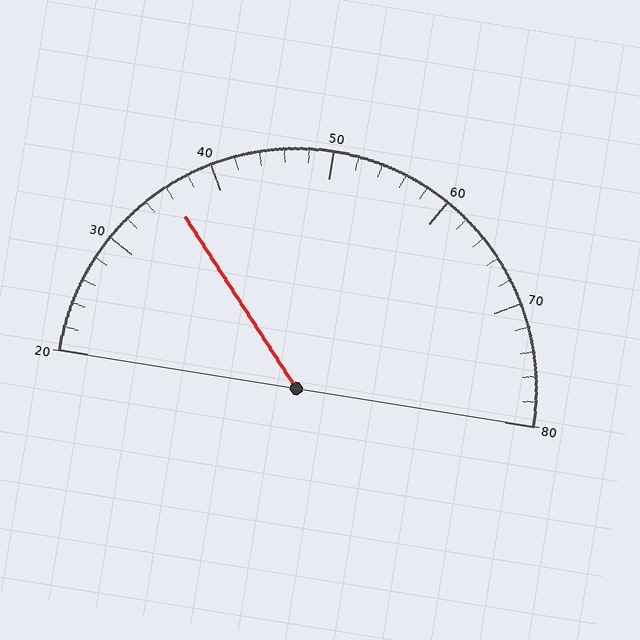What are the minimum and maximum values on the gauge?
The gauge ranges from 20 to 80.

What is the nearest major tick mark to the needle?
The nearest major tick mark is 40.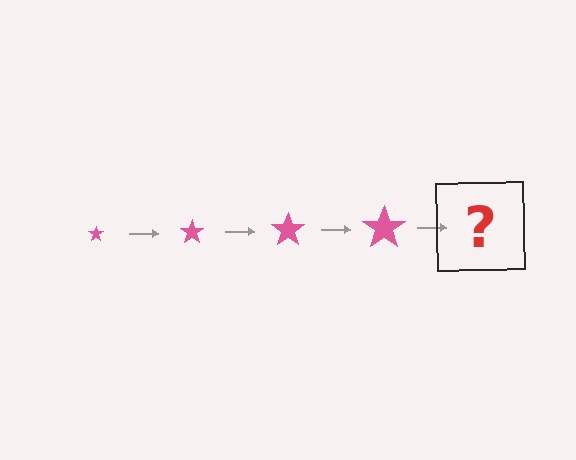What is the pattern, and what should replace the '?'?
The pattern is that the star gets progressively larger each step. The '?' should be a pink star, larger than the previous one.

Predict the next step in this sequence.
The next step is a pink star, larger than the previous one.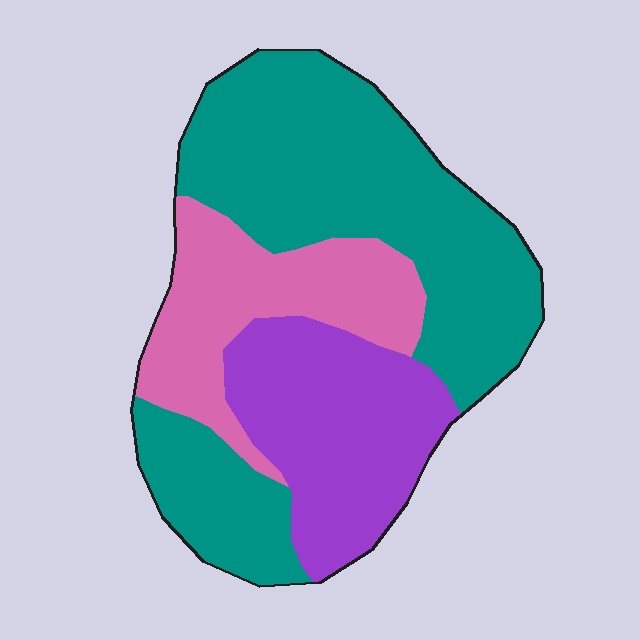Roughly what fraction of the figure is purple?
Purple takes up about one quarter (1/4) of the figure.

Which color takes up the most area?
Teal, at roughly 50%.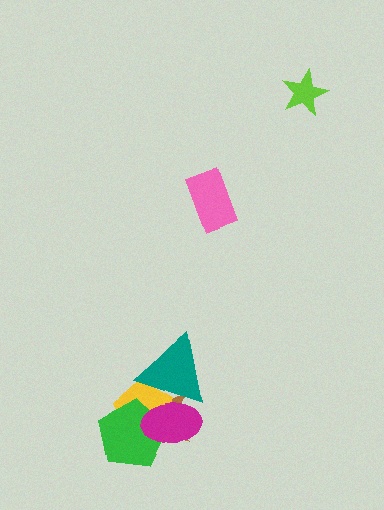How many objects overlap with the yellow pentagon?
4 objects overlap with the yellow pentagon.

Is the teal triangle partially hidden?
Yes, it is partially covered by another shape.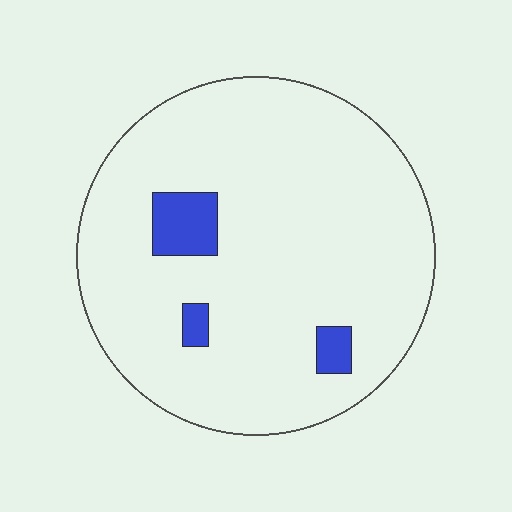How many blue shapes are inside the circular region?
3.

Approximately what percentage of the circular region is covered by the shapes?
Approximately 5%.